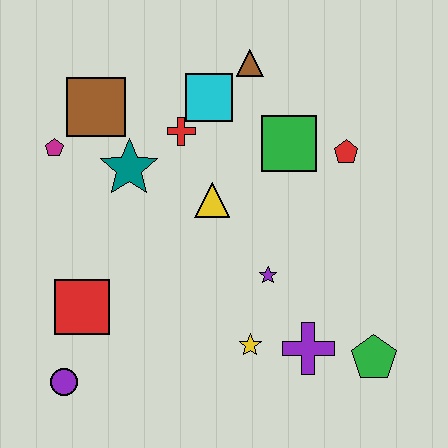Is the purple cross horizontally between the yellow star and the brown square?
No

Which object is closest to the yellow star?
The purple cross is closest to the yellow star.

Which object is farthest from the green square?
The purple circle is farthest from the green square.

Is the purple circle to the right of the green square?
No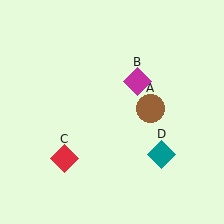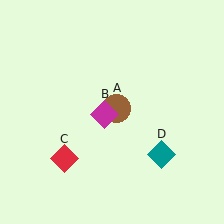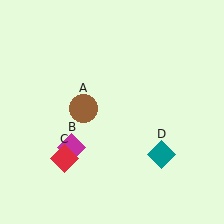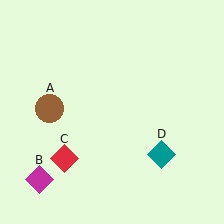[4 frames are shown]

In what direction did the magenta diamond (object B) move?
The magenta diamond (object B) moved down and to the left.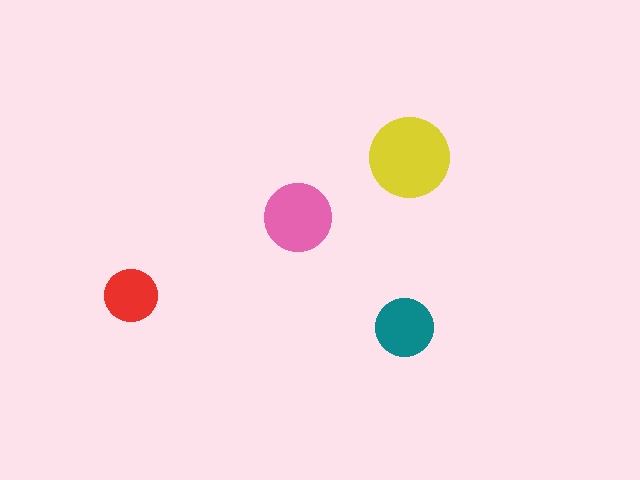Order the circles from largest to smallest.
the yellow one, the pink one, the teal one, the red one.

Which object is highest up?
The yellow circle is topmost.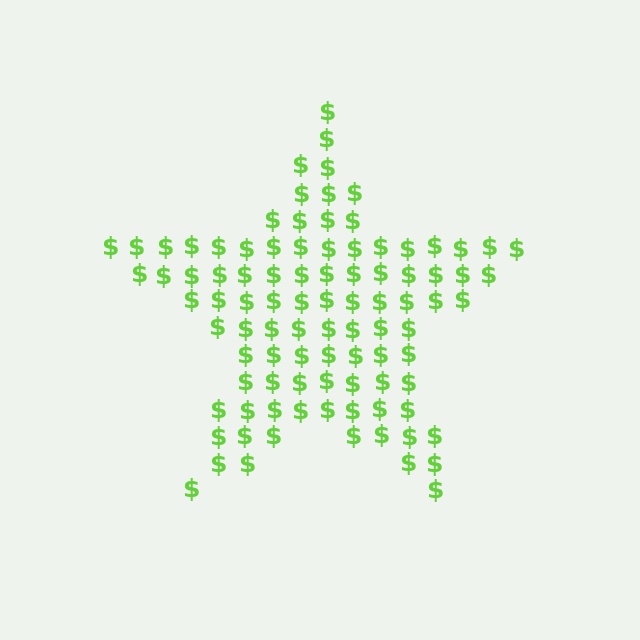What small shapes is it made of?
It is made of small dollar signs.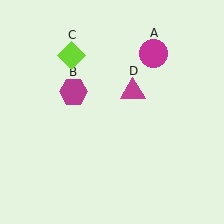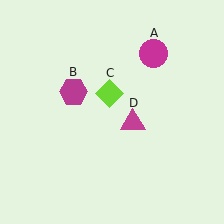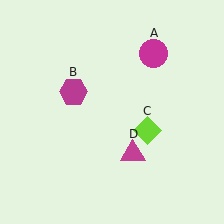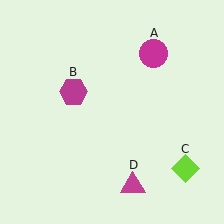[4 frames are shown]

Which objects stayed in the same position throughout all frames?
Magenta circle (object A) and magenta hexagon (object B) remained stationary.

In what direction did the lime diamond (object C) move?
The lime diamond (object C) moved down and to the right.